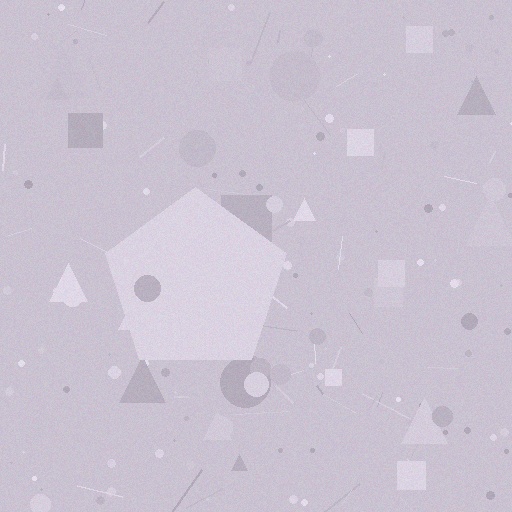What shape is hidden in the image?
A pentagon is hidden in the image.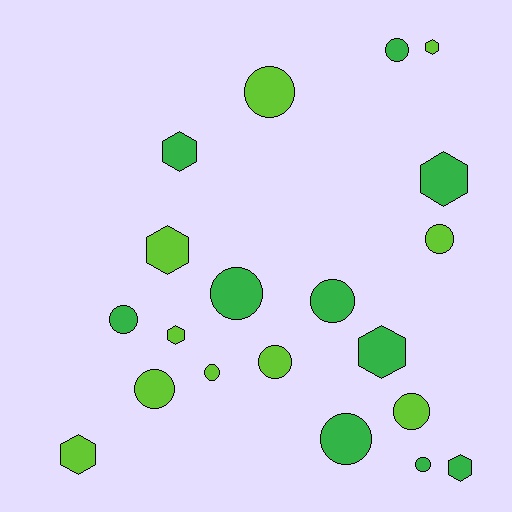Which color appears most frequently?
Lime, with 10 objects.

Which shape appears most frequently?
Circle, with 12 objects.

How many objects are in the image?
There are 20 objects.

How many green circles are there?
There are 6 green circles.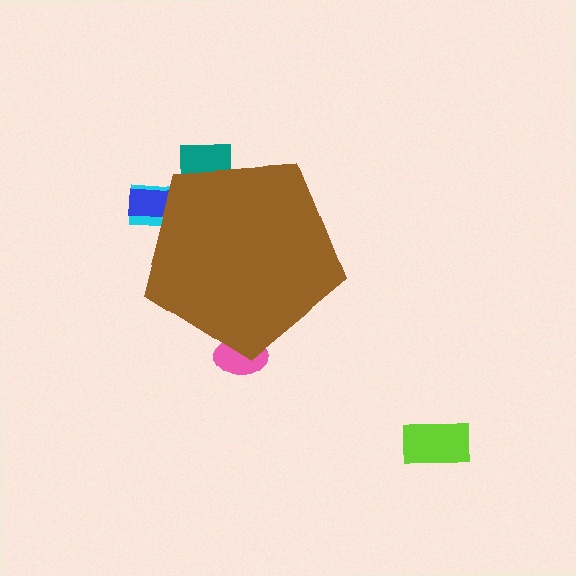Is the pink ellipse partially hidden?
Yes, the pink ellipse is partially hidden behind the brown pentagon.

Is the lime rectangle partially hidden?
No, the lime rectangle is fully visible.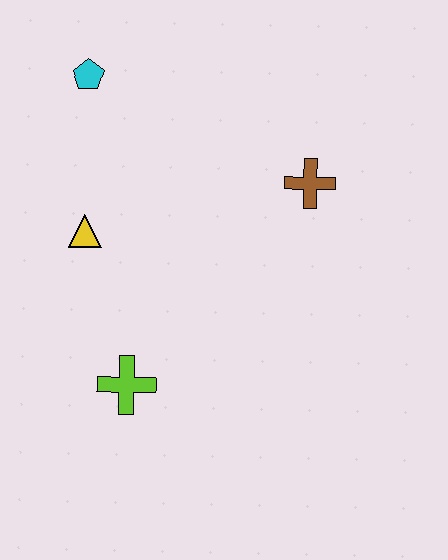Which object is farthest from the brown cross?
The lime cross is farthest from the brown cross.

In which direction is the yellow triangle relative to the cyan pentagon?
The yellow triangle is below the cyan pentagon.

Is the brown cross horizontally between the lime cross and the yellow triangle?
No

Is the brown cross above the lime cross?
Yes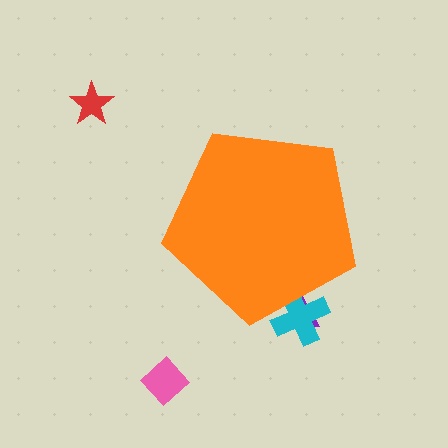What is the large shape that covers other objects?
An orange pentagon.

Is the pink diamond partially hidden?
No, the pink diamond is fully visible.